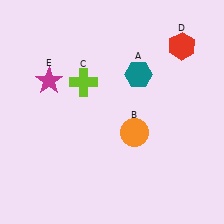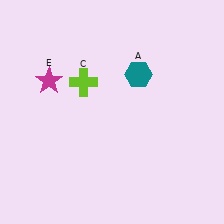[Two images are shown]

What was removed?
The red hexagon (D), the orange circle (B) were removed in Image 2.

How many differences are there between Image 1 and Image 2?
There are 2 differences between the two images.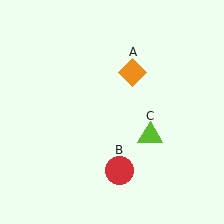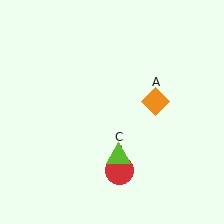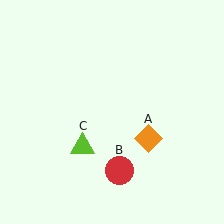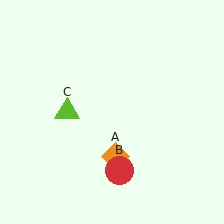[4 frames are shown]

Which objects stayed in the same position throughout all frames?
Red circle (object B) remained stationary.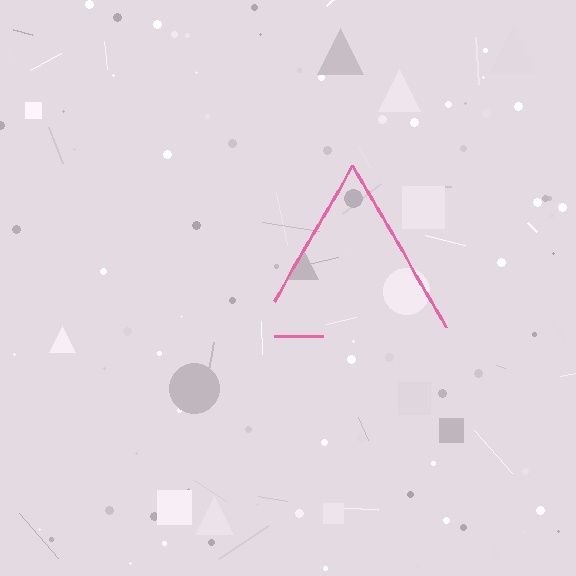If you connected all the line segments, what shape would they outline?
They would outline a triangle.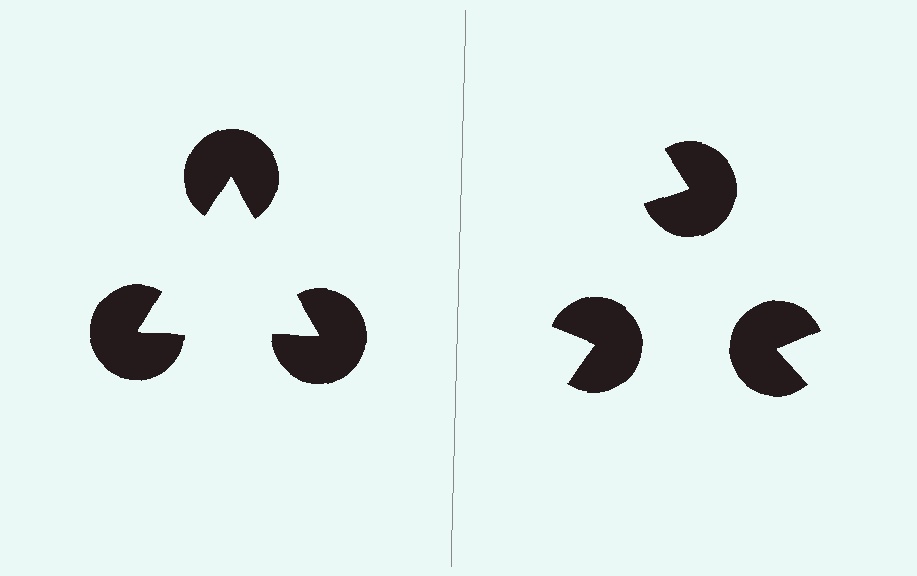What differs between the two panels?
The pac-man discs are positioned identically on both sides; only the wedge orientations differ. On the left they align to a triangle; on the right they are misaligned.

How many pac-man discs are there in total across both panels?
6 — 3 on each side.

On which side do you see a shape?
An illusory triangle appears on the left side. On the right side the wedge cuts are rotated, so no coherent shape forms.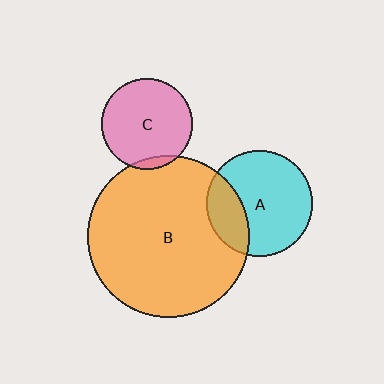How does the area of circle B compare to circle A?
Approximately 2.3 times.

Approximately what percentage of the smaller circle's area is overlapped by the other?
Approximately 5%.